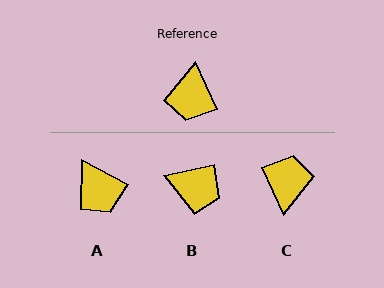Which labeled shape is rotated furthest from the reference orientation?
C, about 180 degrees away.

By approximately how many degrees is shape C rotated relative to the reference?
Approximately 180 degrees counter-clockwise.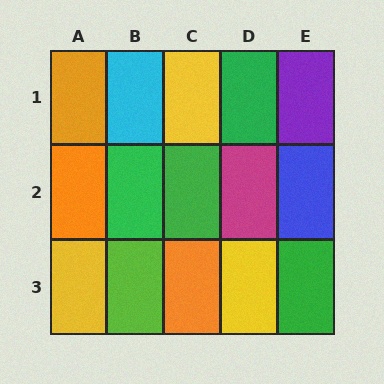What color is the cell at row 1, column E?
Purple.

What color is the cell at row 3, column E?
Green.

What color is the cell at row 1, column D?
Green.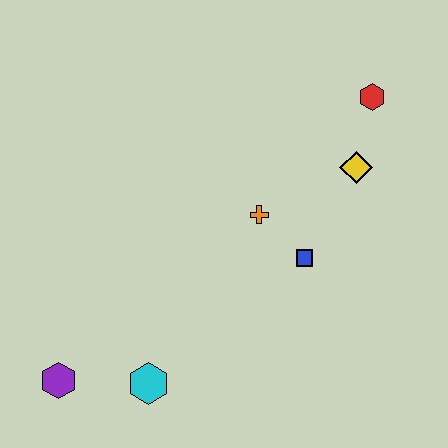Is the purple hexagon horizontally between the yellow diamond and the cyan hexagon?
No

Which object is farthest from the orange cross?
The purple hexagon is farthest from the orange cross.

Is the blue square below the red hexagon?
Yes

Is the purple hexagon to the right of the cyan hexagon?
No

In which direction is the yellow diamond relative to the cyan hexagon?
The yellow diamond is above the cyan hexagon.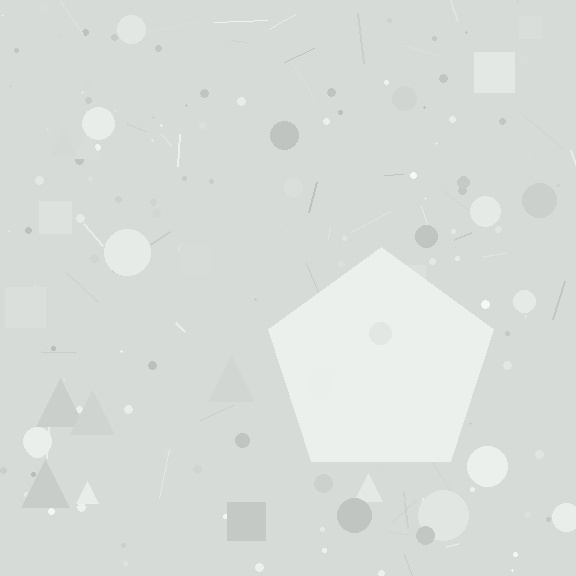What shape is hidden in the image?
A pentagon is hidden in the image.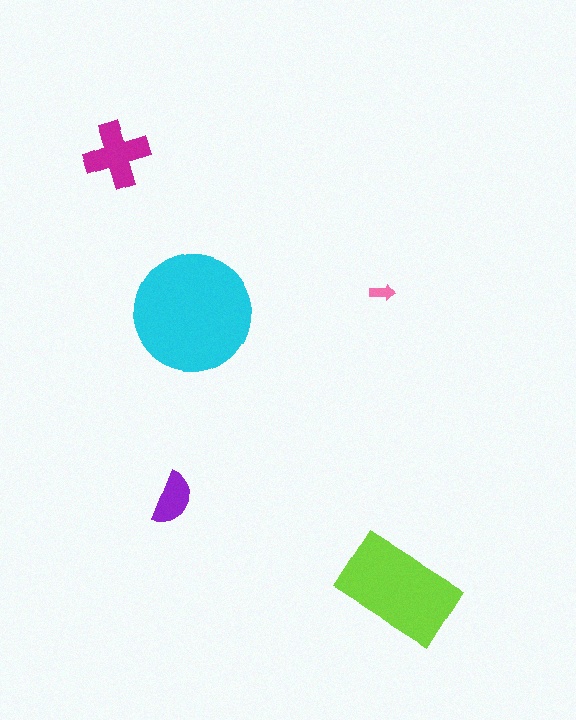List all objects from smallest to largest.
The pink arrow, the purple semicircle, the magenta cross, the lime rectangle, the cyan circle.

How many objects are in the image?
There are 5 objects in the image.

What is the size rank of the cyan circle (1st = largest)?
1st.